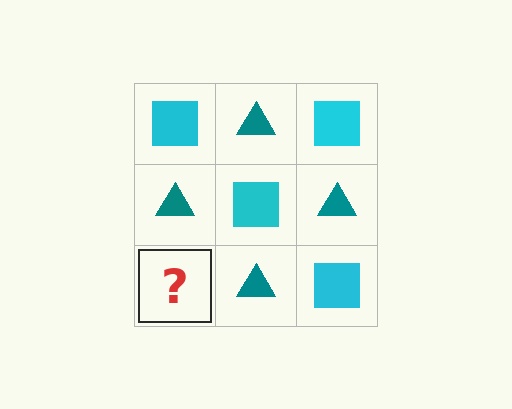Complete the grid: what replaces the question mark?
The question mark should be replaced with a cyan square.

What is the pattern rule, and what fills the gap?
The rule is that it alternates cyan square and teal triangle in a checkerboard pattern. The gap should be filled with a cyan square.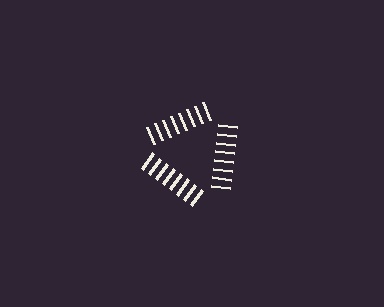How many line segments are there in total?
24 — 8 along each of the 3 edges.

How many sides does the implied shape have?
3 sides — the line-ends trace a triangle.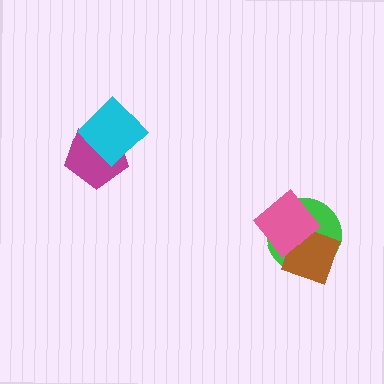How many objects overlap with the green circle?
2 objects overlap with the green circle.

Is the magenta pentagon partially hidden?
Yes, it is partially covered by another shape.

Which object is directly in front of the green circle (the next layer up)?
The brown diamond is directly in front of the green circle.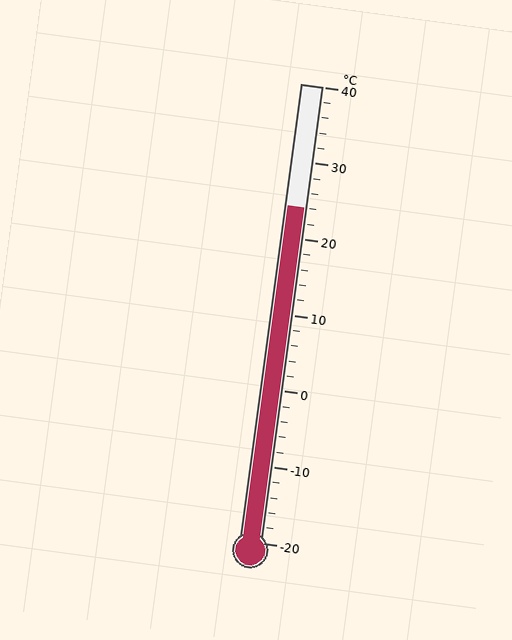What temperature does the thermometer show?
The thermometer shows approximately 24°C.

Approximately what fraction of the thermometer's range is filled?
The thermometer is filled to approximately 75% of its range.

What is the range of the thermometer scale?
The thermometer scale ranges from -20°C to 40°C.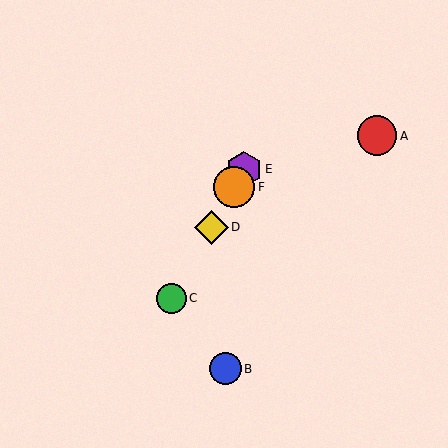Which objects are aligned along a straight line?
Objects C, D, E, F are aligned along a straight line.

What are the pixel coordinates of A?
Object A is at (377, 136).